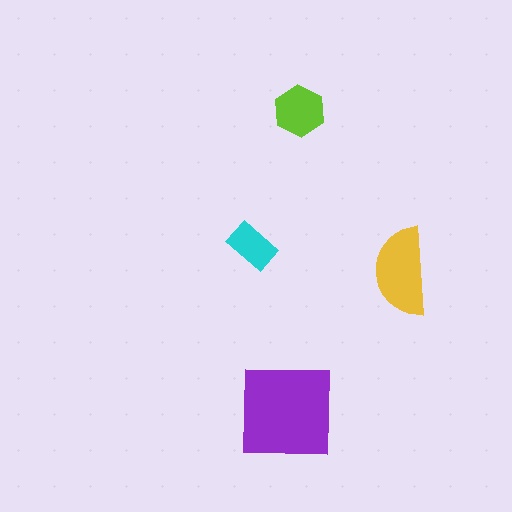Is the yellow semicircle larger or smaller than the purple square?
Smaller.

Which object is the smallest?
The cyan rectangle.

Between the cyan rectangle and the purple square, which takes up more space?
The purple square.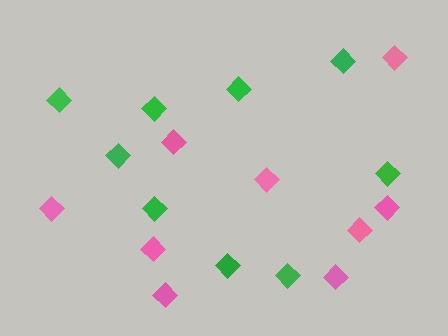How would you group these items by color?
There are 2 groups: one group of green diamonds (9) and one group of pink diamonds (9).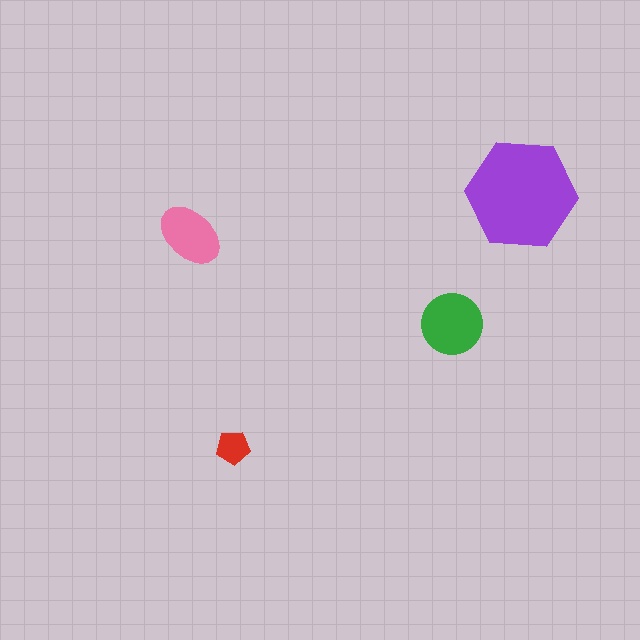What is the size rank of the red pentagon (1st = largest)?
4th.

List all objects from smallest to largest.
The red pentagon, the pink ellipse, the green circle, the purple hexagon.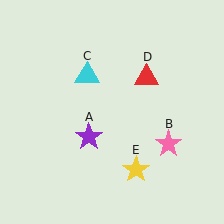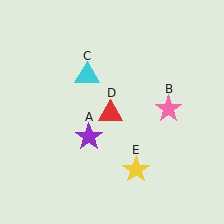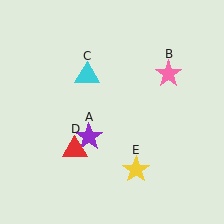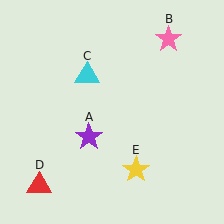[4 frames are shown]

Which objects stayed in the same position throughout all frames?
Purple star (object A) and cyan triangle (object C) and yellow star (object E) remained stationary.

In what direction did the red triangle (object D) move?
The red triangle (object D) moved down and to the left.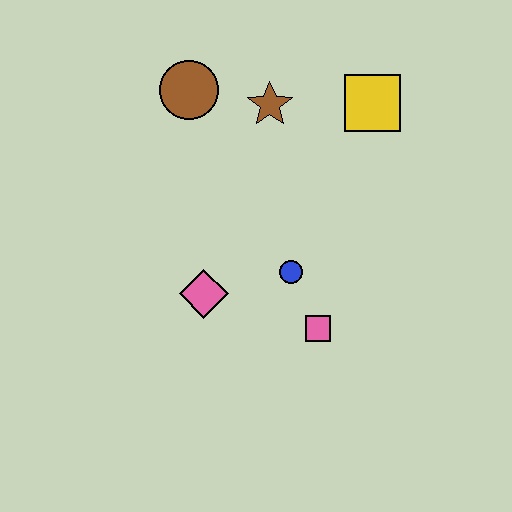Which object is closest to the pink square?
The blue circle is closest to the pink square.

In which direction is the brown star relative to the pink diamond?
The brown star is above the pink diamond.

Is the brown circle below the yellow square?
No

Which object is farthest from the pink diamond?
The yellow square is farthest from the pink diamond.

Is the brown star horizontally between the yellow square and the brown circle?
Yes